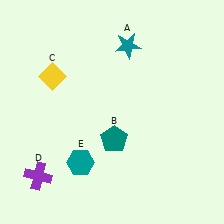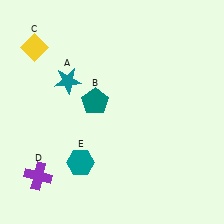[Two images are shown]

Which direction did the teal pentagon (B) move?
The teal pentagon (B) moved up.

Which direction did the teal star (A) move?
The teal star (A) moved left.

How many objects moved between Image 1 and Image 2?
3 objects moved between the two images.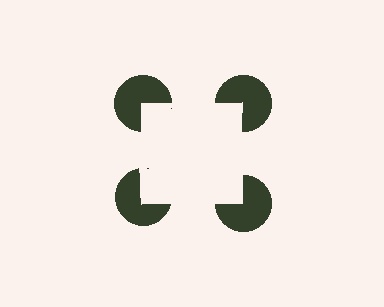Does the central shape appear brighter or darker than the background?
It typically appears slightly brighter than the background, even though no actual brightness change is drawn.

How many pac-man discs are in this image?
There are 4 — one at each vertex of the illusory square.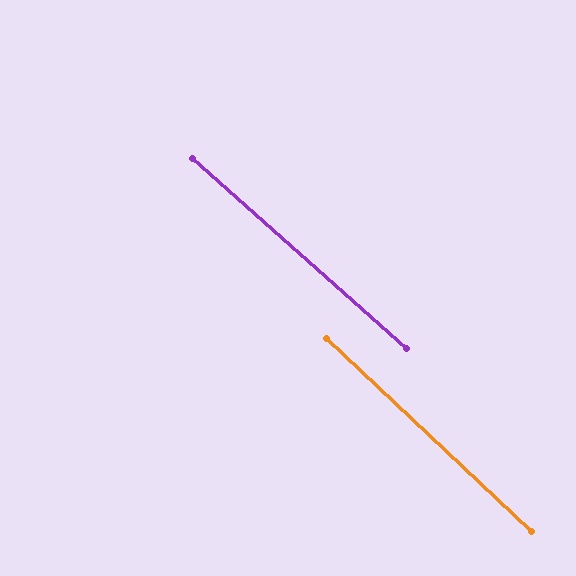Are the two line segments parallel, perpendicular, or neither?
Parallel — their directions differ by only 1.5°.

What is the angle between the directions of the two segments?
Approximately 1 degree.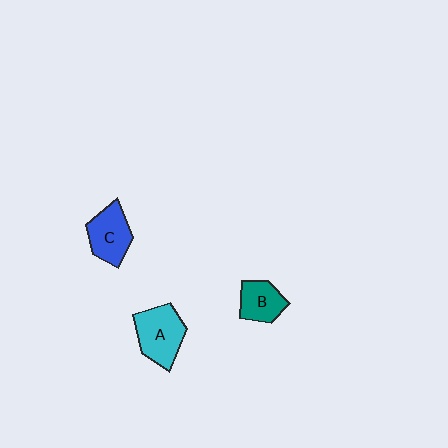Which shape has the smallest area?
Shape B (teal).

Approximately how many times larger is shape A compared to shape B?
Approximately 1.5 times.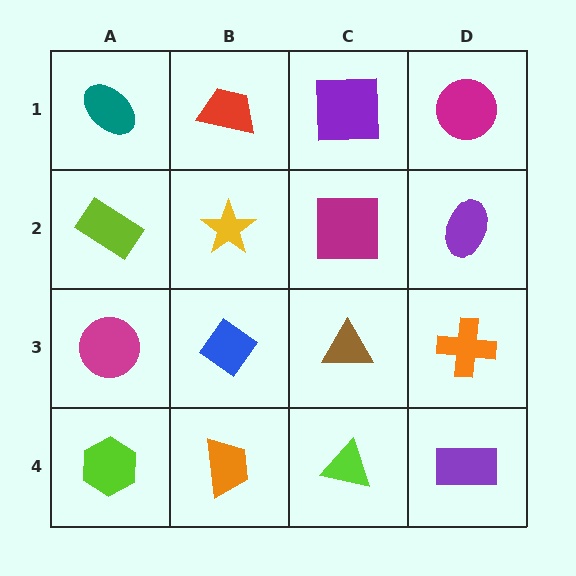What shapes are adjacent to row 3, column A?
A lime rectangle (row 2, column A), a lime hexagon (row 4, column A), a blue diamond (row 3, column B).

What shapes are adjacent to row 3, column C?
A magenta square (row 2, column C), a lime triangle (row 4, column C), a blue diamond (row 3, column B), an orange cross (row 3, column D).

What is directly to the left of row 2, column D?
A magenta square.